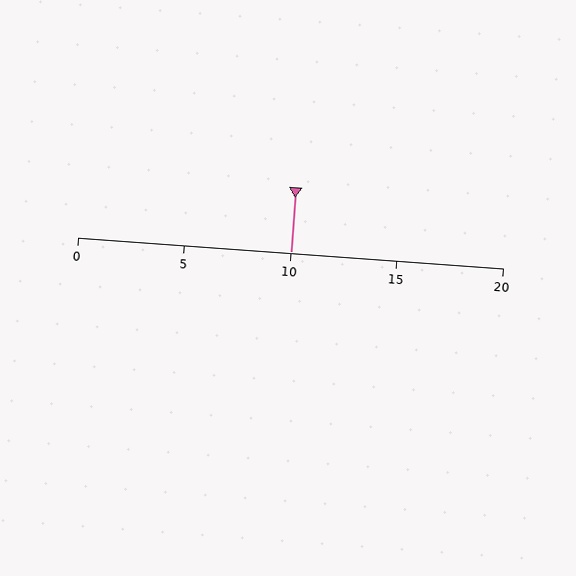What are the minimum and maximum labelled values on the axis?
The axis runs from 0 to 20.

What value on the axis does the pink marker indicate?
The marker indicates approximately 10.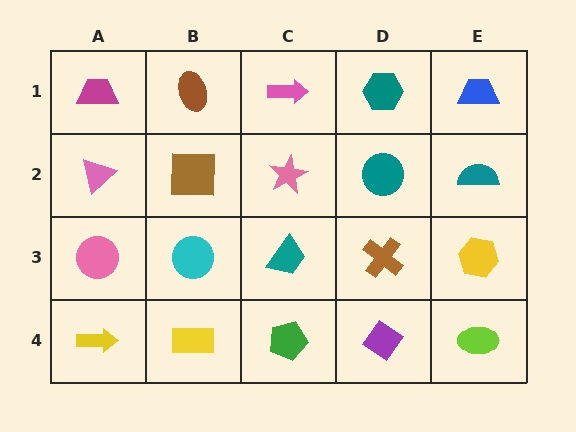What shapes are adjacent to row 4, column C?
A teal trapezoid (row 3, column C), a yellow rectangle (row 4, column B), a purple diamond (row 4, column D).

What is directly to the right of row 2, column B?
A pink star.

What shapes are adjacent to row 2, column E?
A blue trapezoid (row 1, column E), a yellow hexagon (row 3, column E), a teal circle (row 2, column D).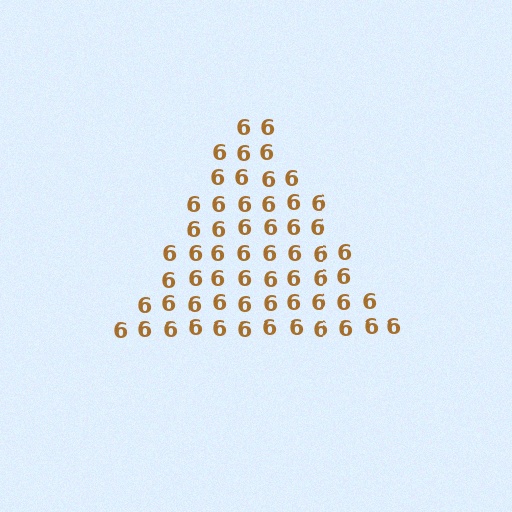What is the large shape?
The large shape is a triangle.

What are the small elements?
The small elements are digit 6's.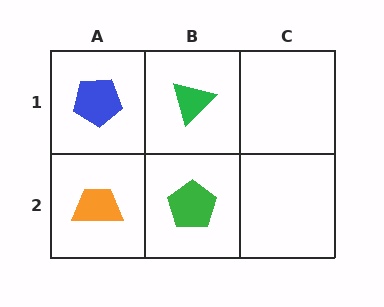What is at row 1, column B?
A green triangle.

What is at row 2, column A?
An orange trapezoid.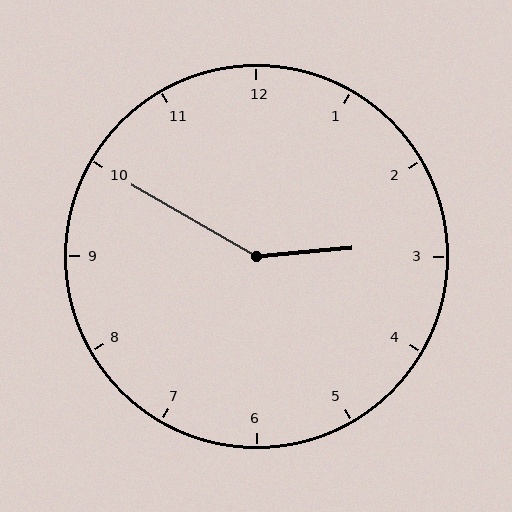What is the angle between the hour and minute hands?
Approximately 145 degrees.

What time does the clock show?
2:50.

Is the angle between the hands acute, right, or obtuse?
It is obtuse.